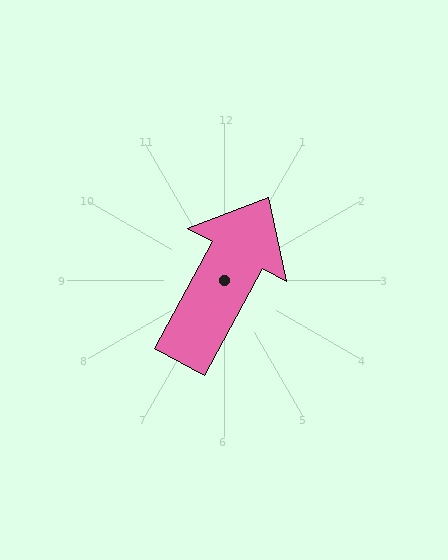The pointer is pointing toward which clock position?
Roughly 1 o'clock.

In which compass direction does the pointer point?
Northeast.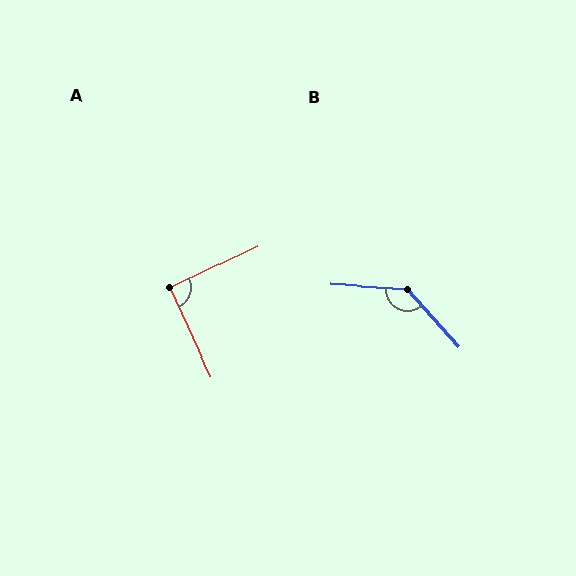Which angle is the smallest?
A, at approximately 91 degrees.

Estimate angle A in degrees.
Approximately 91 degrees.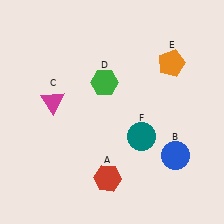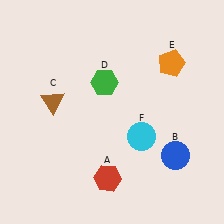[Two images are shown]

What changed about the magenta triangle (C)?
In Image 1, C is magenta. In Image 2, it changed to brown.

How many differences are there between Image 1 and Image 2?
There are 2 differences between the two images.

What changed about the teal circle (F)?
In Image 1, F is teal. In Image 2, it changed to cyan.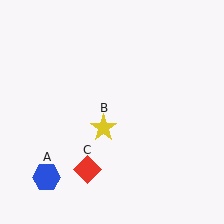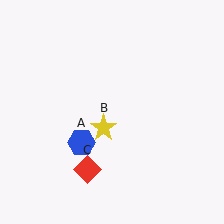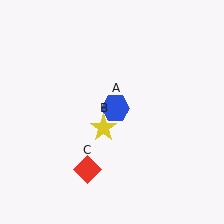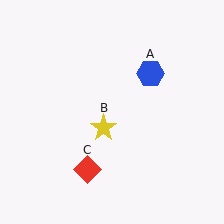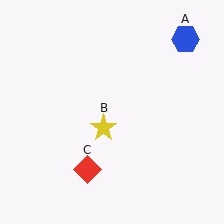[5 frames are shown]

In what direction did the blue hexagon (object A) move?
The blue hexagon (object A) moved up and to the right.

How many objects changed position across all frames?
1 object changed position: blue hexagon (object A).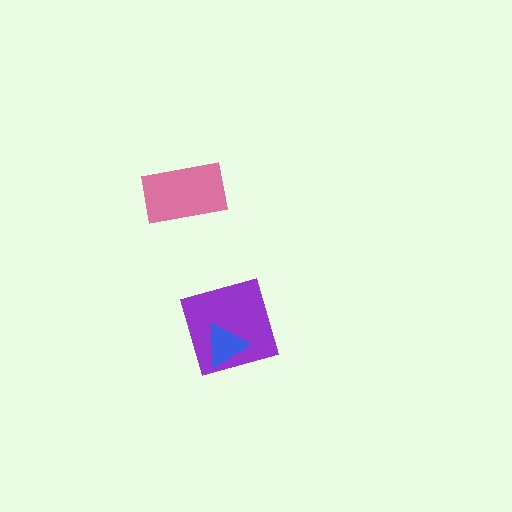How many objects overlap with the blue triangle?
1 object overlaps with the blue triangle.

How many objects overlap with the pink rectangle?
0 objects overlap with the pink rectangle.